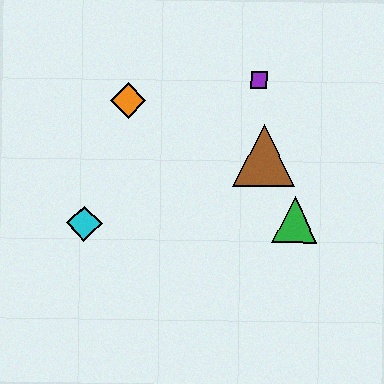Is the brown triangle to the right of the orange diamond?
Yes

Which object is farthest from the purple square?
The cyan diamond is farthest from the purple square.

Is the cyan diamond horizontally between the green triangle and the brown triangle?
No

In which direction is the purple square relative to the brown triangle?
The purple square is above the brown triangle.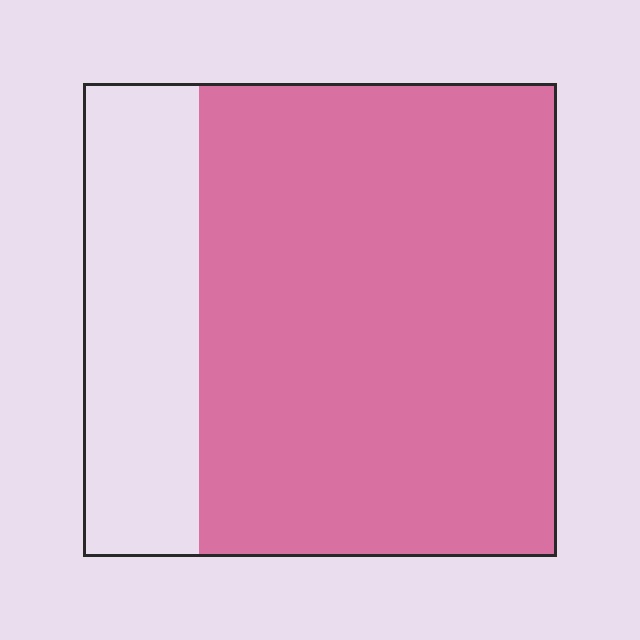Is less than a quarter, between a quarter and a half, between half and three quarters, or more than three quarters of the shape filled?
More than three quarters.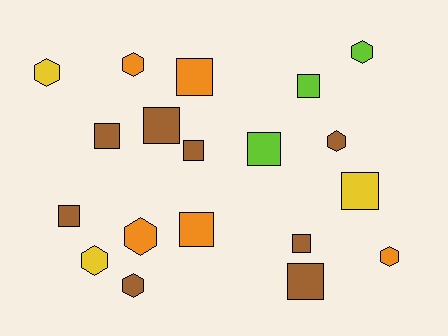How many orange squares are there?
There are 2 orange squares.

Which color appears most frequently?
Brown, with 8 objects.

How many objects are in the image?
There are 19 objects.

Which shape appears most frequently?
Square, with 11 objects.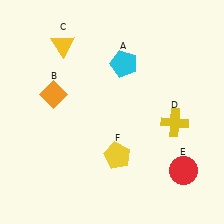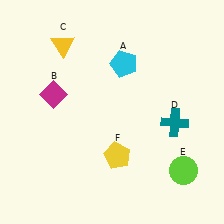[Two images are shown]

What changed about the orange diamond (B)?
In Image 1, B is orange. In Image 2, it changed to magenta.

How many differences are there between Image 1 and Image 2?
There are 3 differences between the two images.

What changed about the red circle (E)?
In Image 1, E is red. In Image 2, it changed to lime.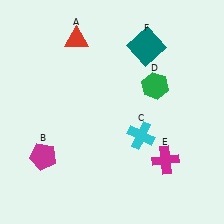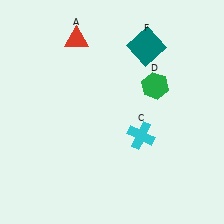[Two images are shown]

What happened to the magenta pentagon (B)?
The magenta pentagon (B) was removed in Image 2. It was in the bottom-left area of Image 1.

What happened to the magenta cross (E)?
The magenta cross (E) was removed in Image 2. It was in the bottom-right area of Image 1.